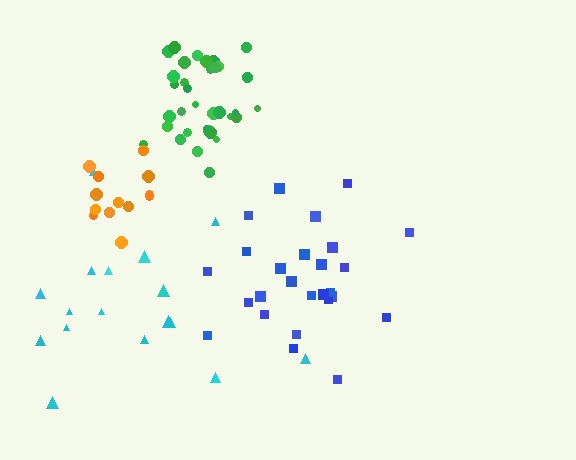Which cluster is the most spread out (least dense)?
Cyan.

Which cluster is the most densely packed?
Green.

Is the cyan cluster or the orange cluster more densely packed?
Orange.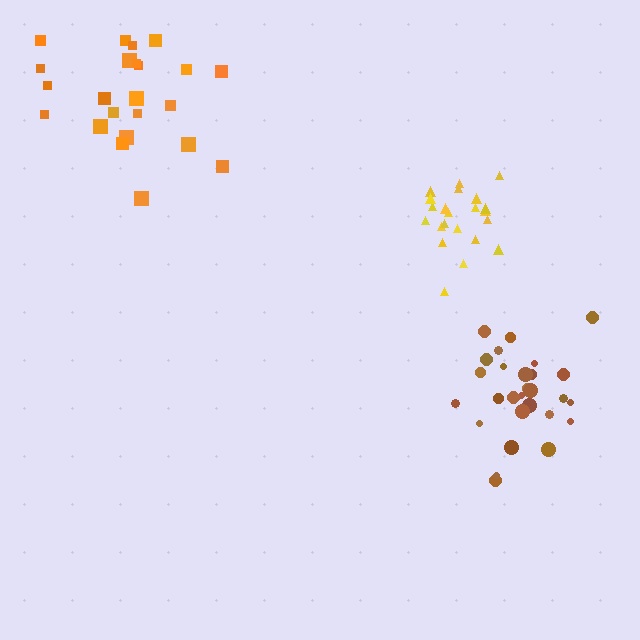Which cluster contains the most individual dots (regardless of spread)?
Brown (29).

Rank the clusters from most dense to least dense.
yellow, brown, orange.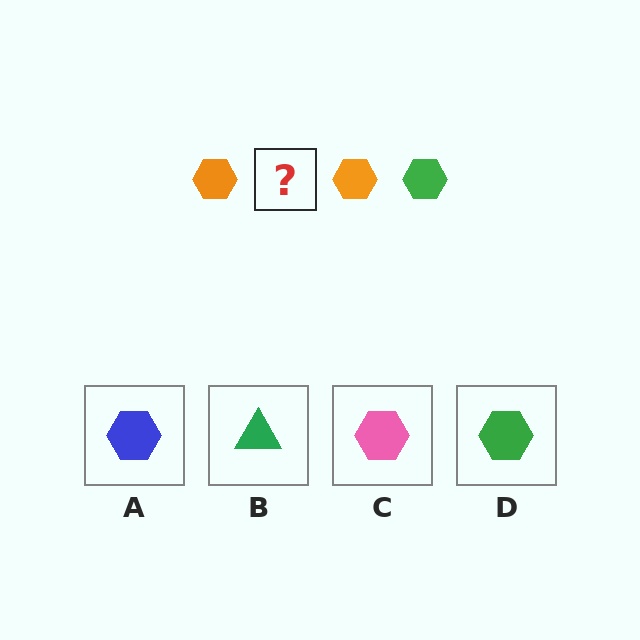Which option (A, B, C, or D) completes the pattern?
D.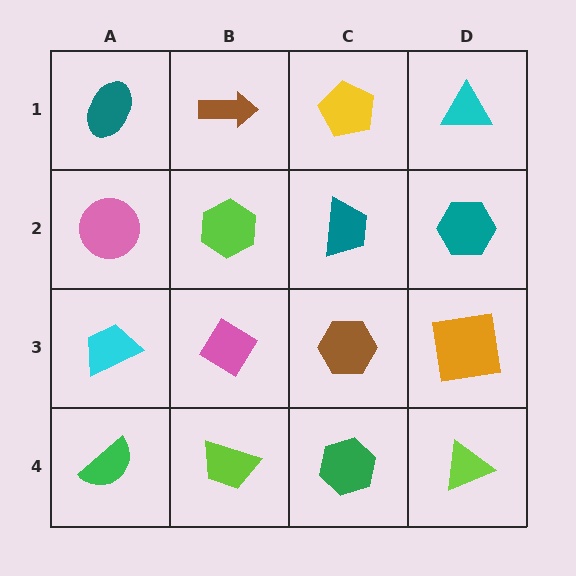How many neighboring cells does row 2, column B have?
4.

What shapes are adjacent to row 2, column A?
A teal ellipse (row 1, column A), a cyan trapezoid (row 3, column A), a lime hexagon (row 2, column B).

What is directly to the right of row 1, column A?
A brown arrow.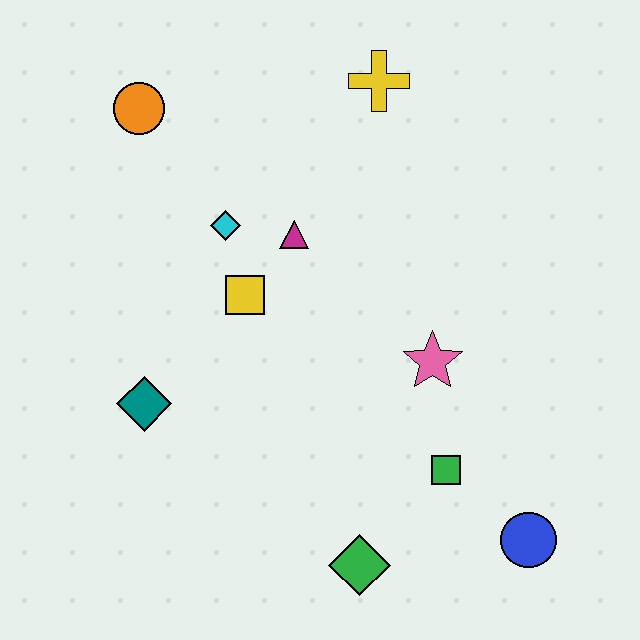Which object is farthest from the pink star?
The orange circle is farthest from the pink star.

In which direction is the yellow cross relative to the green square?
The yellow cross is above the green square.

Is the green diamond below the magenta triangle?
Yes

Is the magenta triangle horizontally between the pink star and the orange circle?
Yes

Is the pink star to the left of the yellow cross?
No